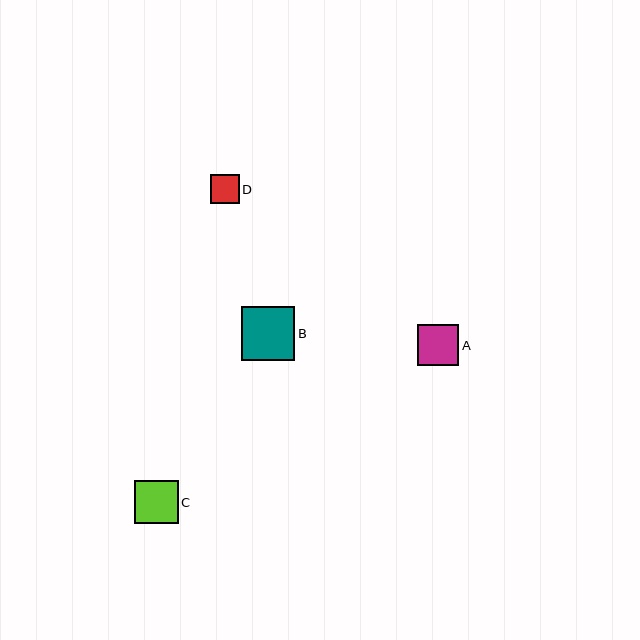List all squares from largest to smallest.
From largest to smallest: B, C, A, D.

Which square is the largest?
Square B is the largest with a size of approximately 54 pixels.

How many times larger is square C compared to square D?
Square C is approximately 1.5 times the size of square D.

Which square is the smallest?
Square D is the smallest with a size of approximately 29 pixels.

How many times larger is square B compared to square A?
Square B is approximately 1.3 times the size of square A.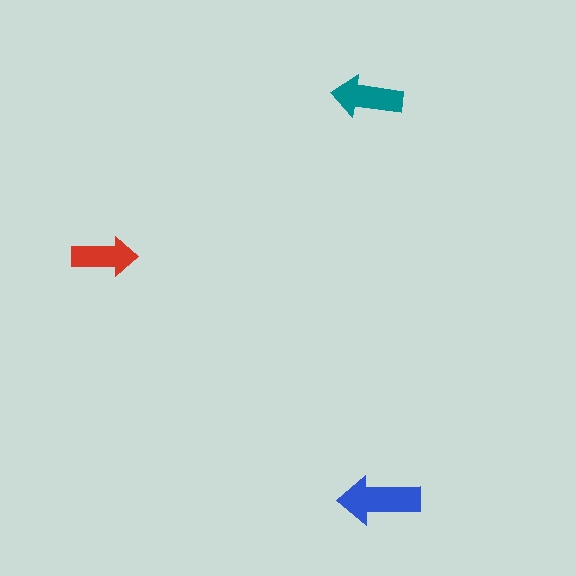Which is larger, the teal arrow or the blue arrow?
The blue one.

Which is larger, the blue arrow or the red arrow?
The blue one.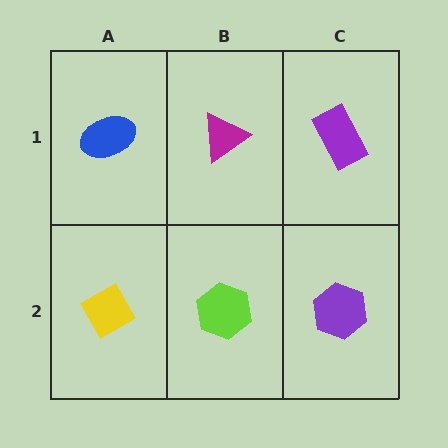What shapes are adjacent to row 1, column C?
A purple hexagon (row 2, column C), a magenta triangle (row 1, column B).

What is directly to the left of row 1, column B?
A blue ellipse.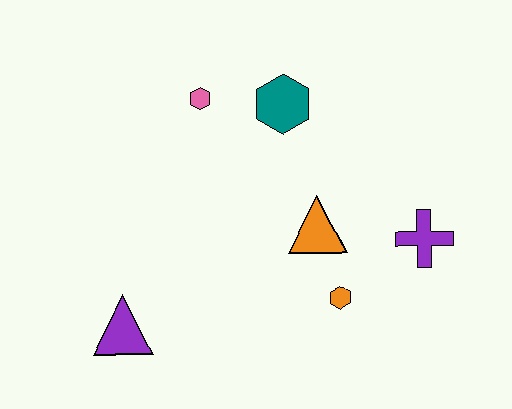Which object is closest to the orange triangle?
The orange hexagon is closest to the orange triangle.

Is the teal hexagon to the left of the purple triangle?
No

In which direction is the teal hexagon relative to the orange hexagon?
The teal hexagon is above the orange hexagon.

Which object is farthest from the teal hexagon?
The purple triangle is farthest from the teal hexagon.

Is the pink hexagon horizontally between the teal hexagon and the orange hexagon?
No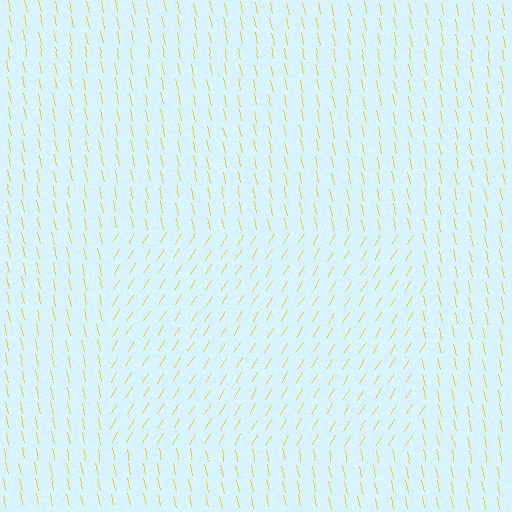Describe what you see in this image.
The image is filled with small yellow line segments. A rectangle region in the image has lines oriented differently from the surrounding lines, creating a visible texture boundary.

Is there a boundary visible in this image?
Yes, there is a texture boundary formed by a change in line orientation.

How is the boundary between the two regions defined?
The boundary is defined purely by a change in line orientation (approximately 45 degrees difference). All lines are the same color and thickness.